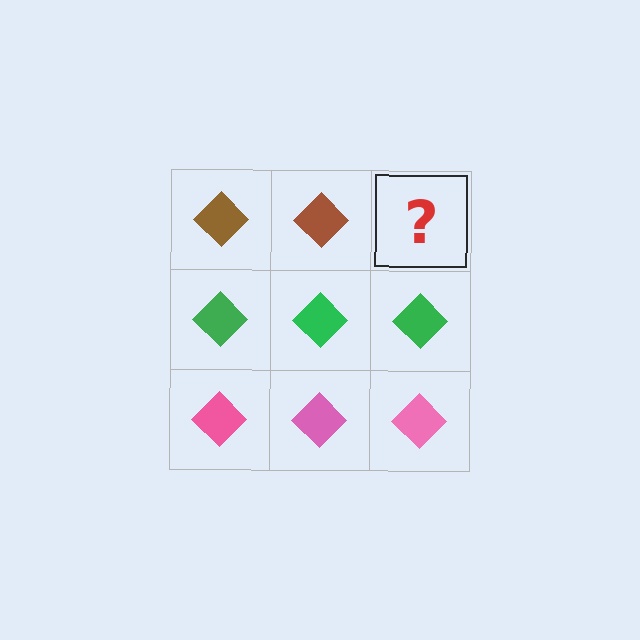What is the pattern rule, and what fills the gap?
The rule is that each row has a consistent color. The gap should be filled with a brown diamond.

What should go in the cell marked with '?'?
The missing cell should contain a brown diamond.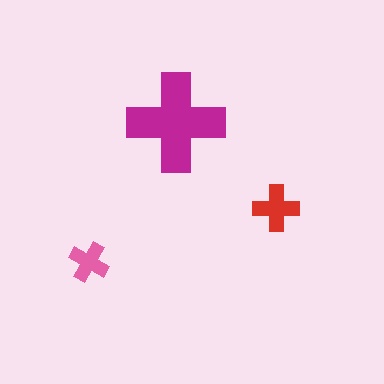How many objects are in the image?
There are 3 objects in the image.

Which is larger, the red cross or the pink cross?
The red one.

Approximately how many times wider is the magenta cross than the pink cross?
About 2.5 times wider.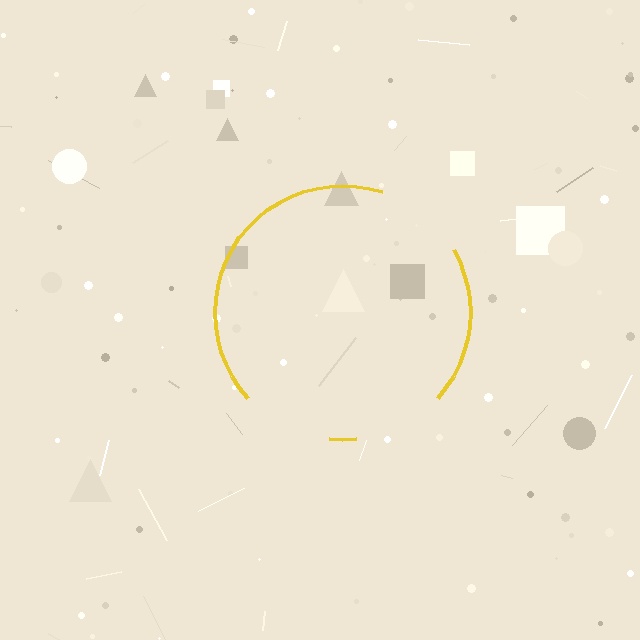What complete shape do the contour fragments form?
The contour fragments form a circle.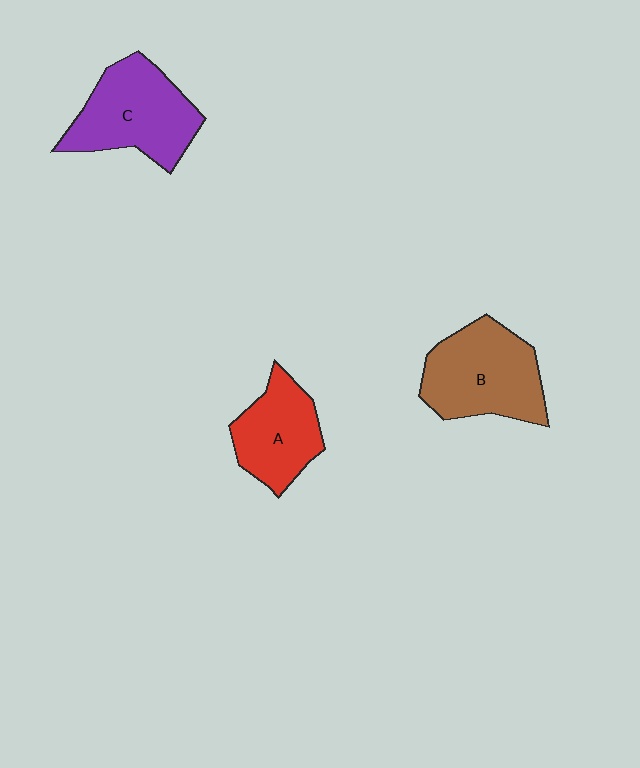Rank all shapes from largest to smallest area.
From largest to smallest: B (brown), C (purple), A (red).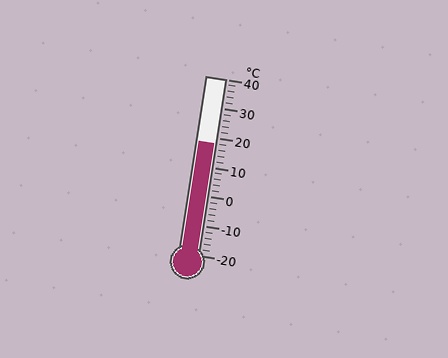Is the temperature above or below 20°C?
The temperature is below 20°C.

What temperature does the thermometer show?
The thermometer shows approximately 18°C.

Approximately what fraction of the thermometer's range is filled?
The thermometer is filled to approximately 65% of its range.